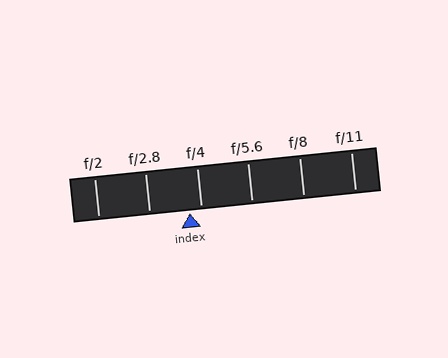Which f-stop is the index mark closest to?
The index mark is closest to f/4.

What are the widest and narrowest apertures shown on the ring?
The widest aperture shown is f/2 and the narrowest is f/11.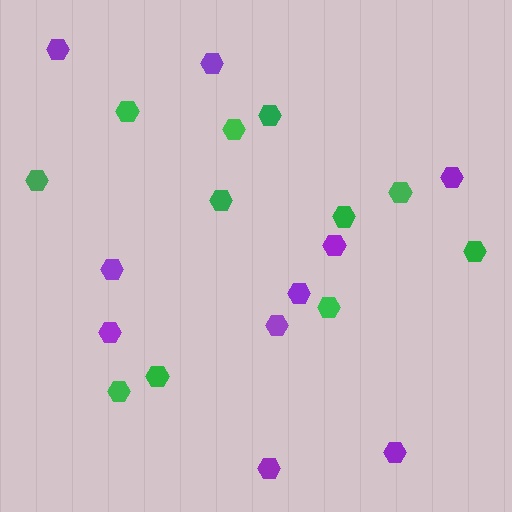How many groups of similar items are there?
There are 2 groups: one group of purple hexagons (10) and one group of green hexagons (11).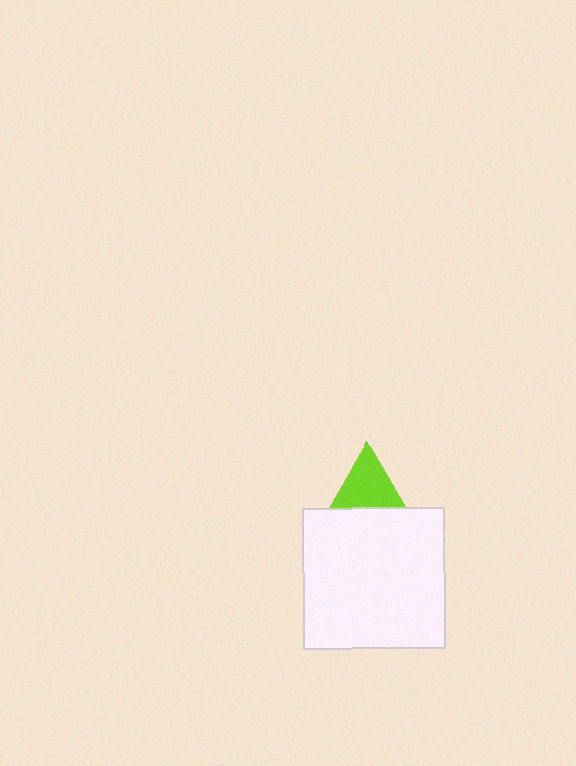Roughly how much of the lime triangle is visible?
About half of it is visible (roughly 56%).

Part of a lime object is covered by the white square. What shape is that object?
It is a triangle.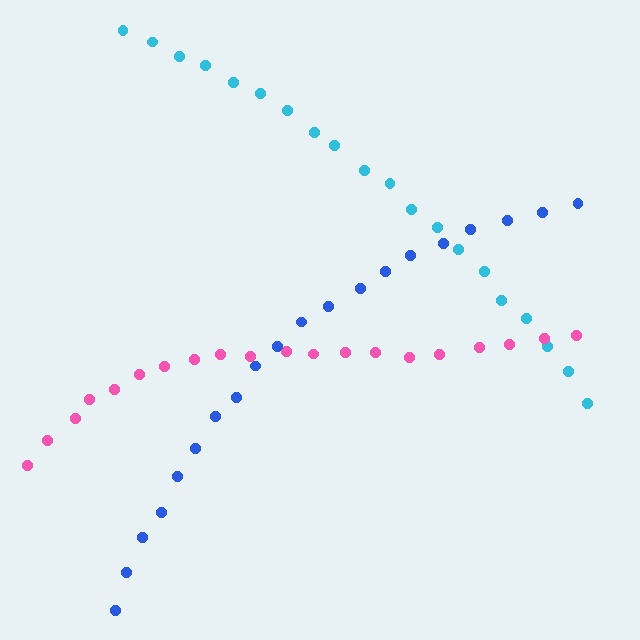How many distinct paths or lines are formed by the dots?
There are 3 distinct paths.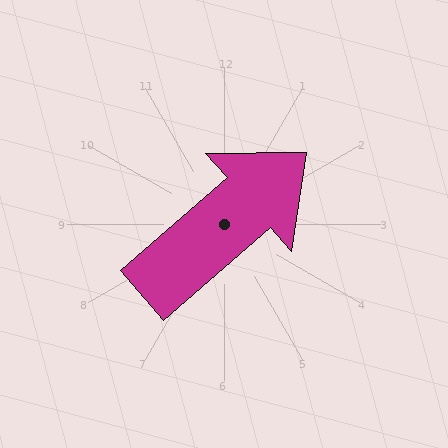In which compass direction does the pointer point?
Northeast.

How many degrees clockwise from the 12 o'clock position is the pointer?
Approximately 49 degrees.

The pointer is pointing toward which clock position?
Roughly 2 o'clock.